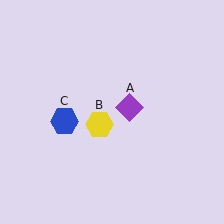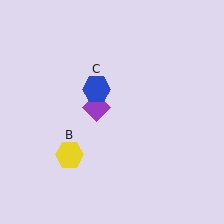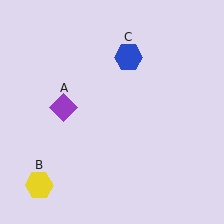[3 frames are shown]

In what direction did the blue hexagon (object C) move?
The blue hexagon (object C) moved up and to the right.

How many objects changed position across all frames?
3 objects changed position: purple diamond (object A), yellow hexagon (object B), blue hexagon (object C).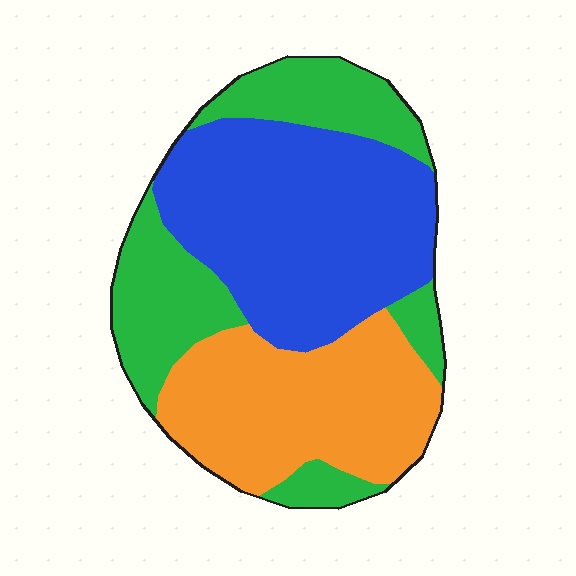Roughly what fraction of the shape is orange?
Orange takes up about one third (1/3) of the shape.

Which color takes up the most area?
Blue, at roughly 40%.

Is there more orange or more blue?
Blue.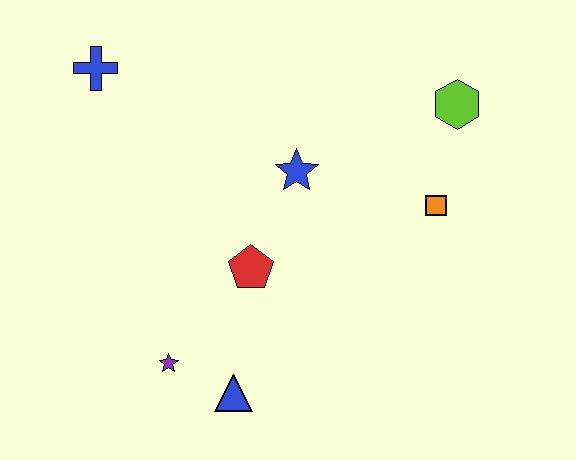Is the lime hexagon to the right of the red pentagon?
Yes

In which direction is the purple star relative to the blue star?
The purple star is below the blue star.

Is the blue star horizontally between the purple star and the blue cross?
No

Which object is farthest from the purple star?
The lime hexagon is farthest from the purple star.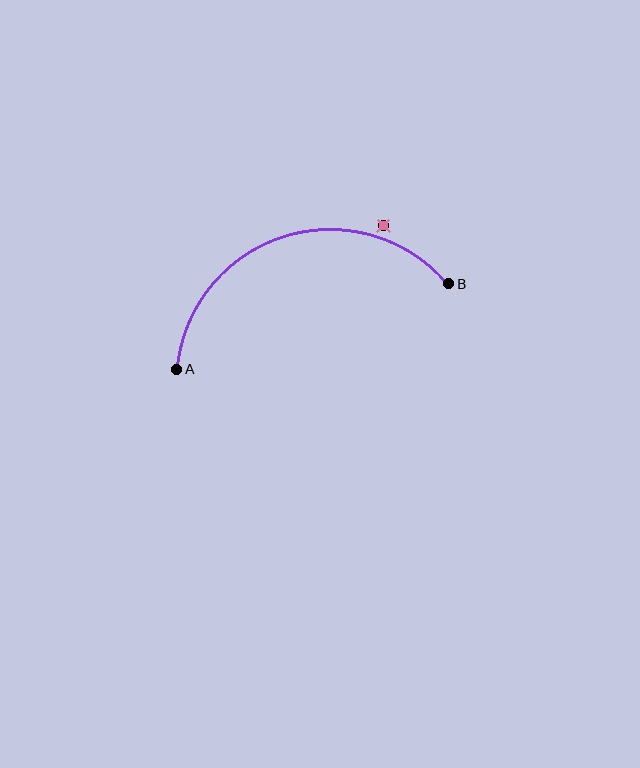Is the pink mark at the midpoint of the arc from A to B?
No — the pink mark does not lie on the arc at all. It sits slightly outside the curve.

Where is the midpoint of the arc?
The arc midpoint is the point on the curve farthest from the straight line joining A and B. It sits above that line.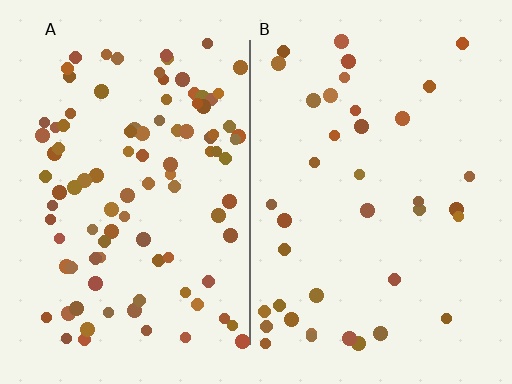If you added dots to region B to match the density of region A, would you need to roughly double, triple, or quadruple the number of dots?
Approximately triple.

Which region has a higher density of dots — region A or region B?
A (the left).